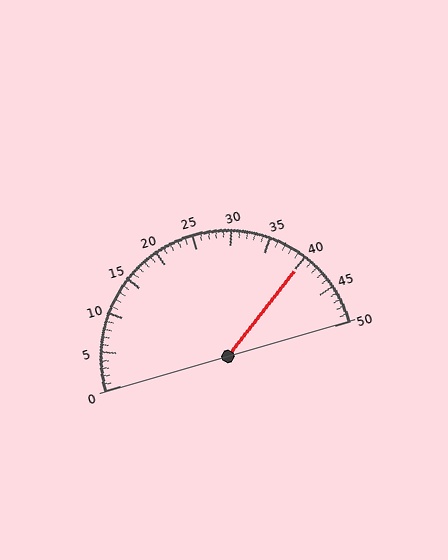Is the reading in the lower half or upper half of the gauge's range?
The reading is in the upper half of the range (0 to 50).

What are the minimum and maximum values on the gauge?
The gauge ranges from 0 to 50.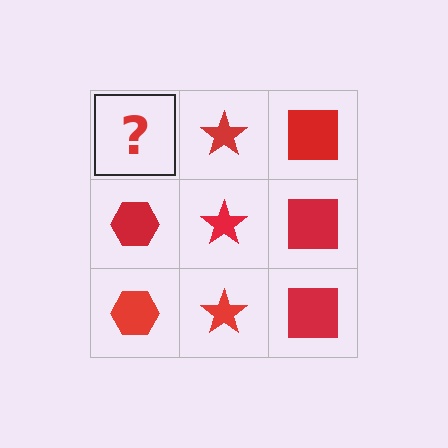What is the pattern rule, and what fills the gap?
The rule is that each column has a consistent shape. The gap should be filled with a red hexagon.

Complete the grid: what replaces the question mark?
The question mark should be replaced with a red hexagon.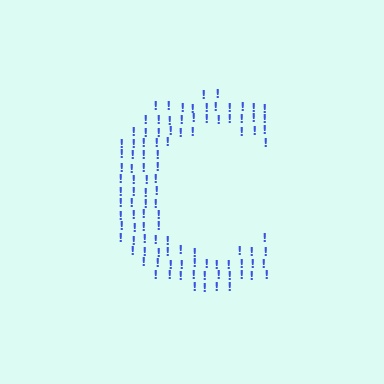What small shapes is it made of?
It is made of small exclamation marks.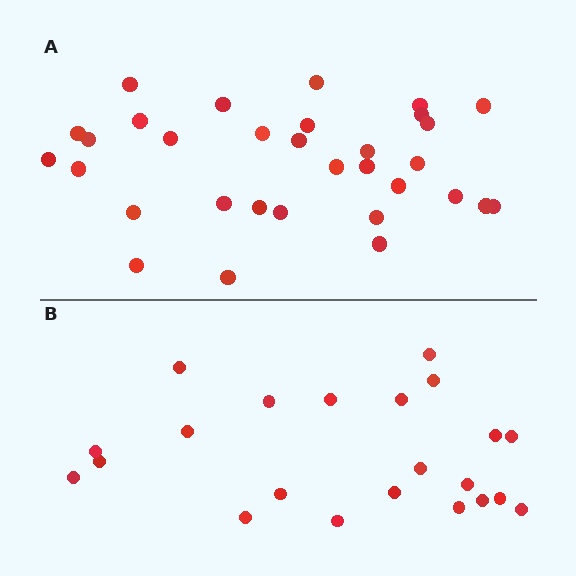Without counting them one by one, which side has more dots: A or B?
Region A (the top region) has more dots.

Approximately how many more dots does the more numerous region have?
Region A has roughly 10 or so more dots than region B.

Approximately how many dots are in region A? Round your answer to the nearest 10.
About 30 dots. (The exact count is 32, which rounds to 30.)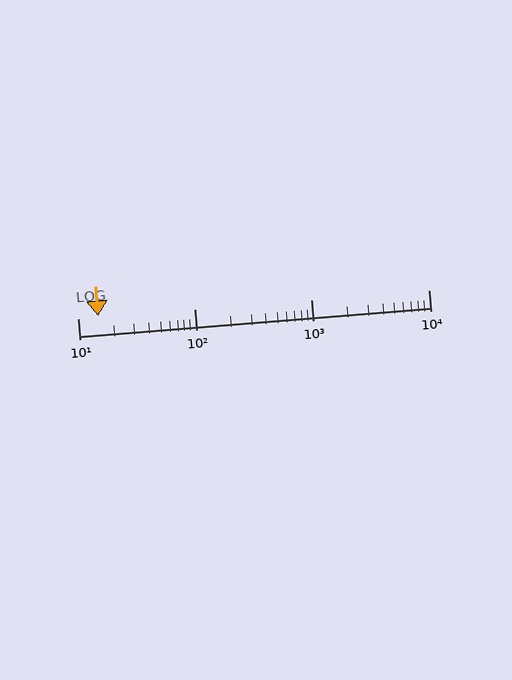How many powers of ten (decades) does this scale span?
The scale spans 3 decades, from 10 to 10000.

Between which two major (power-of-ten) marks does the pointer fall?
The pointer is between 10 and 100.